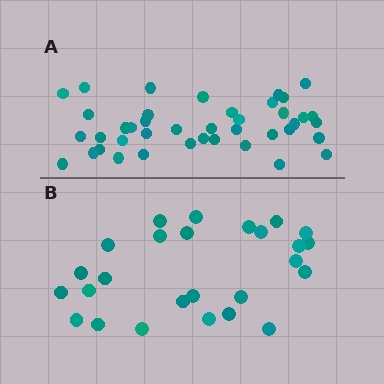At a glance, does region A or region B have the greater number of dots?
Region A (the top region) has more dots.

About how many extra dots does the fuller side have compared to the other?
Region A has approximately 15 more dots than region B.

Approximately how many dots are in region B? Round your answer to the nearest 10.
About 30 dots. (The exact count is 26, which rounds to 30.)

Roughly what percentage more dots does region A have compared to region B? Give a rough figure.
About 60% more.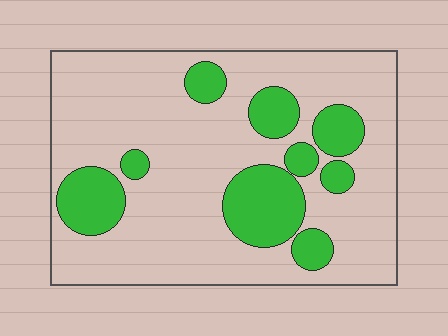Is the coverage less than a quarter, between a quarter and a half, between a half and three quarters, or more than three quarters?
Less than a quarter.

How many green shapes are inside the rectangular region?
9.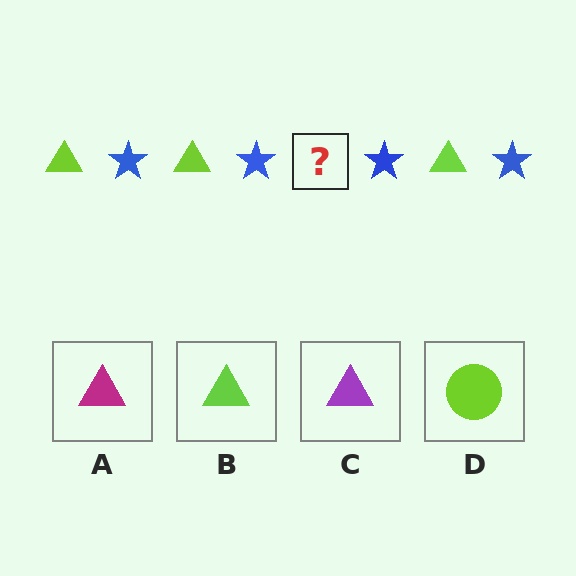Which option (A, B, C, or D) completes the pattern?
B.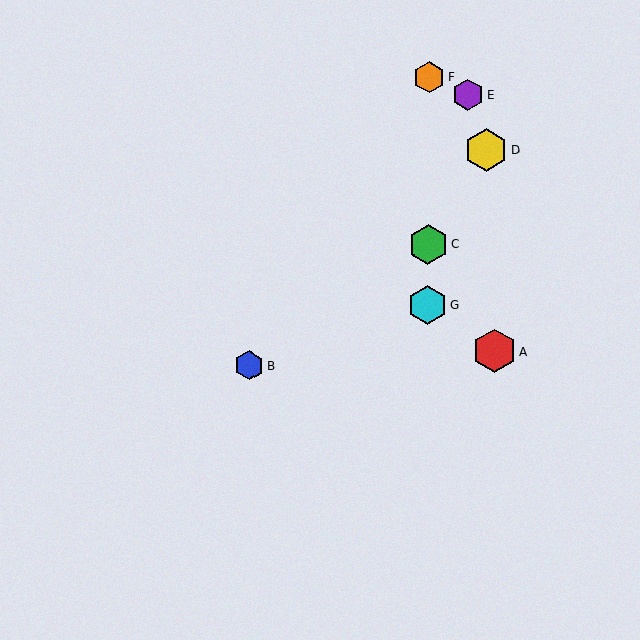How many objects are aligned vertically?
3 objects (C, F, G) are aligned vertically.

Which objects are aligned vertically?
Objects C, F, G are aligned vertically.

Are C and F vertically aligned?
Yes, both are at x≈428.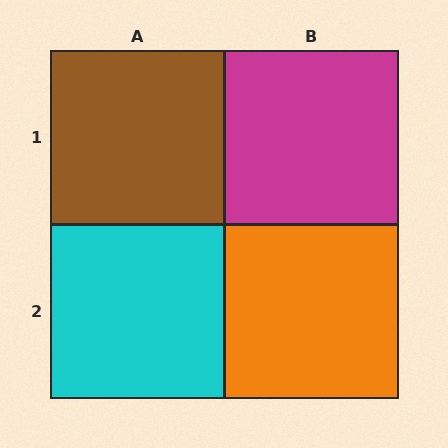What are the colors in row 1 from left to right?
Brown, magenta.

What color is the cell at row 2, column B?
Orange.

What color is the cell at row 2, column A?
Cyan.